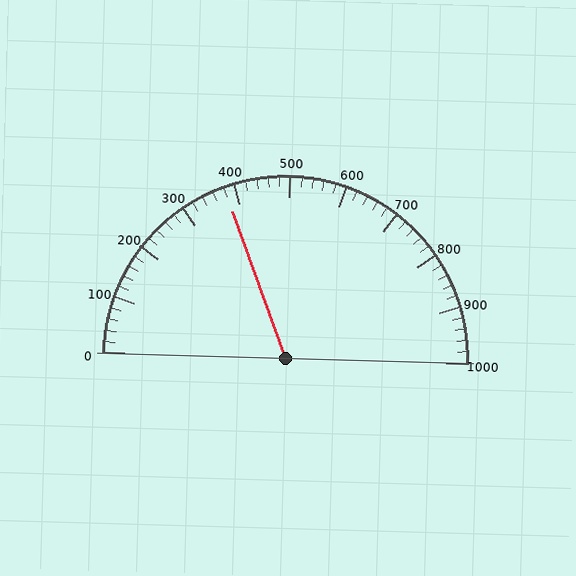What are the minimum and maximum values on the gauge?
The gauge ranges from 0 to 1000.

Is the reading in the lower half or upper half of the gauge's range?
The reading is in the lower half of the range (0 to 1000).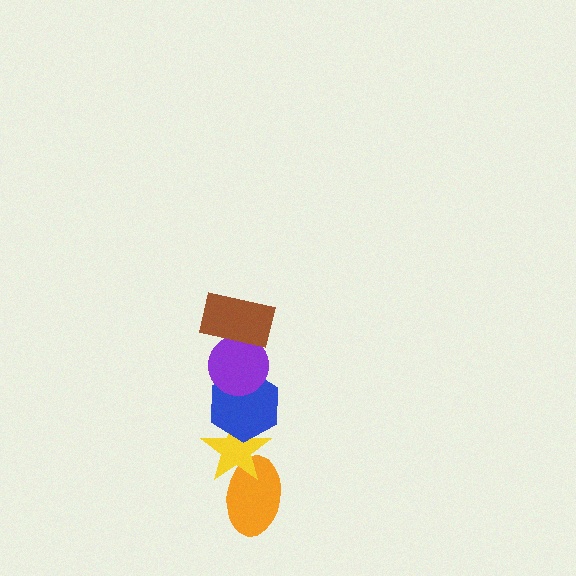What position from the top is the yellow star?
The yellow star is 4th from the top.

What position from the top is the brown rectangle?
The brown rectangle is 1st from the top.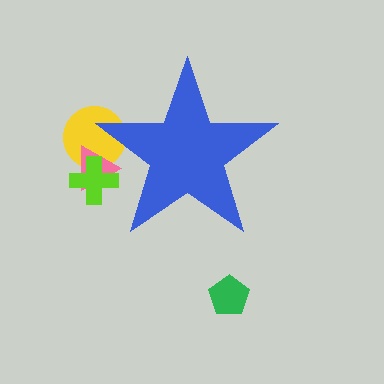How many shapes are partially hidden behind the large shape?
3 shapes are partially hidden.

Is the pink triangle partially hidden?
Yes, the pink triangle is partially hidden behind the blue star.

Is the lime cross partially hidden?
Yes, the lime cross is partially hidden behind the blue star.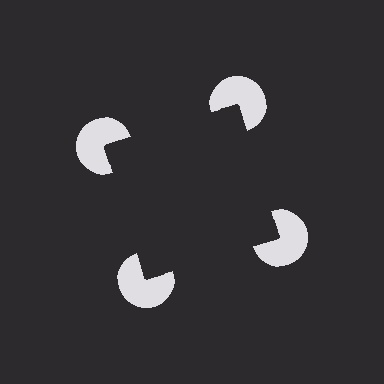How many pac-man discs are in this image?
There are 4 — one at each vertex of the illusory square.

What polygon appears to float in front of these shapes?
An illusory square — its edges are inferred from the aligned wedge cuts in the pac-man discs, not physically drawn.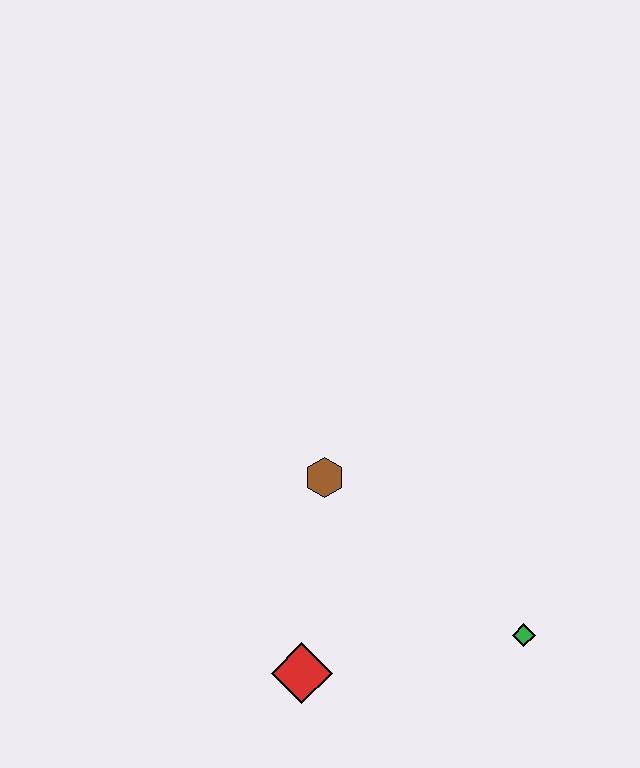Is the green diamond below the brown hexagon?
Yes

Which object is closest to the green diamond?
The red diamond is closest to the green diamond.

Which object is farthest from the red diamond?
The green diamond is farthest from the red diamond.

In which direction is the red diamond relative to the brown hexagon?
The red diamond is below the brown hexagon.